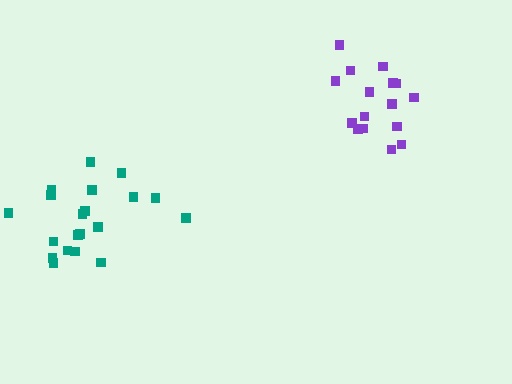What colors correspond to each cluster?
The clusters are colored: teal, purple.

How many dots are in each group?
Group 1: 20 dots, Group 2: 16 dots (36 total).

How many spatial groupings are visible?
There are 2 spatial groupings.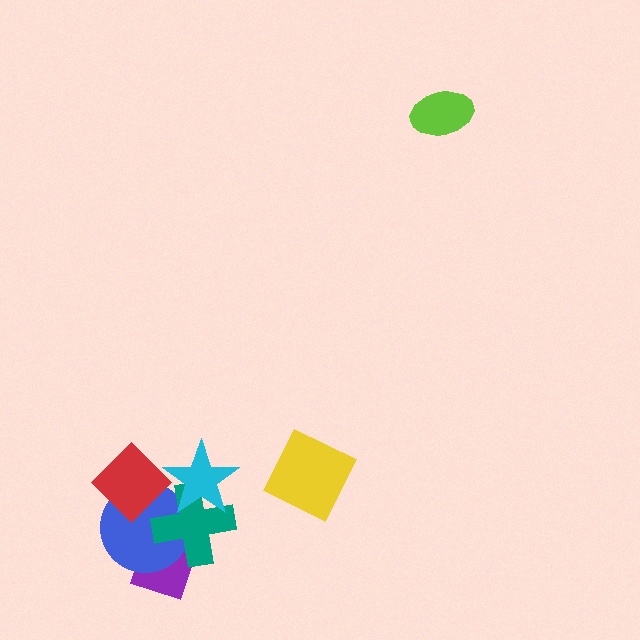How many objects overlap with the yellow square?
0 objects overlap with the yellow square.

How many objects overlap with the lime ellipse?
0 objects overlap with the lime ellipse.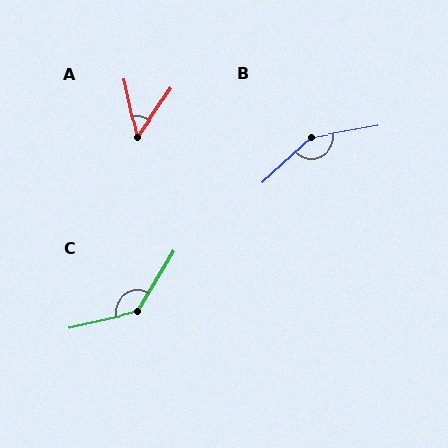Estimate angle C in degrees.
Approximately 134 degrees.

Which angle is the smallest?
A, at approximately 47 degrees.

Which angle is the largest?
B, at approximately 148 degrees.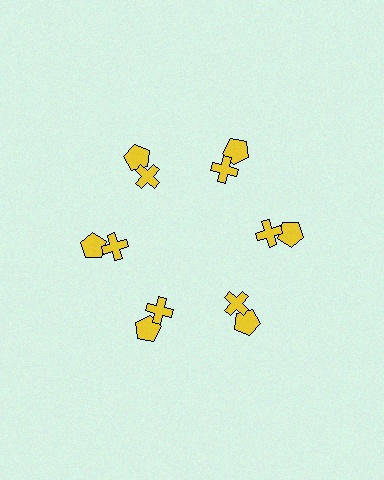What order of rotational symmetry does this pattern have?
This pattern has 6-fold rotational symmetry.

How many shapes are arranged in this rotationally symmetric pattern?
There are 12 shapes, arranged in 6 groups of 2.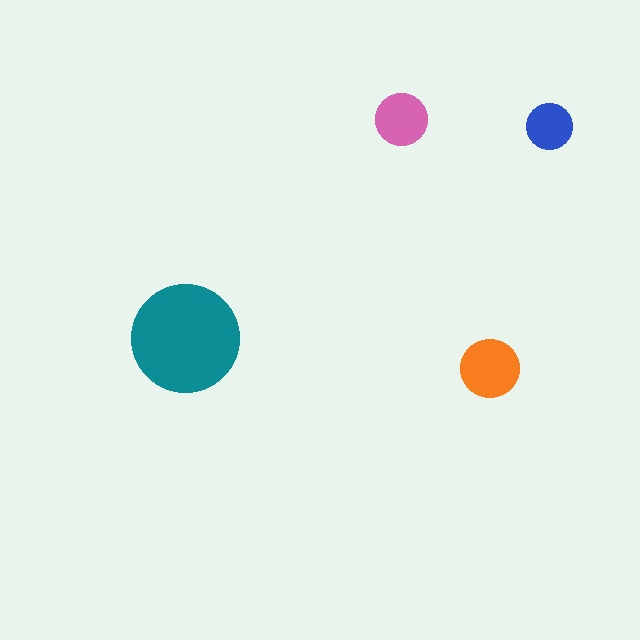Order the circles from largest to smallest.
the teal one, the orange one, the pink one, the blue one.